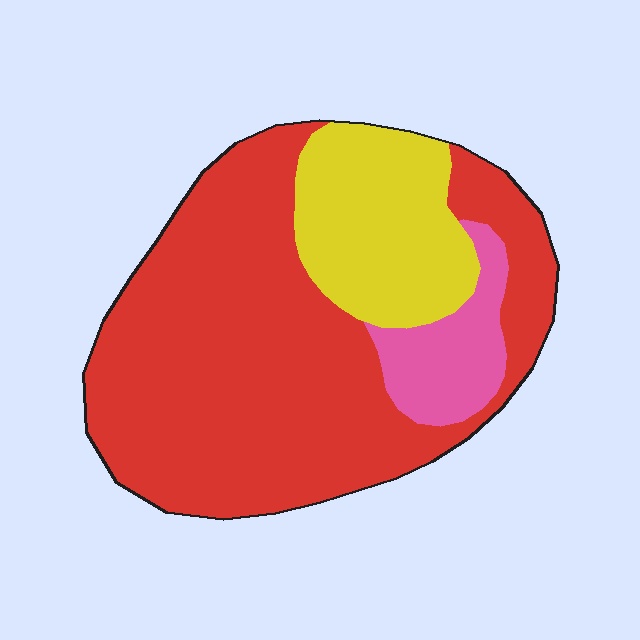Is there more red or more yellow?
Red.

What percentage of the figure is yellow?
Yellow takes up about one fifth (1/5) of the figure.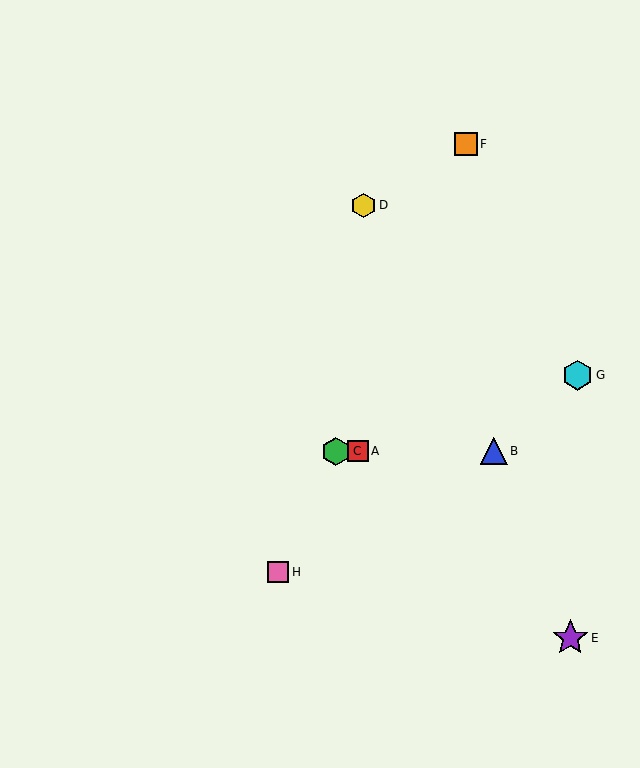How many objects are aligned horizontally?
3 objects (A, B, C) are aligned horizontally.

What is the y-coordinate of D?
Object D is at y≈205.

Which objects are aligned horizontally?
Objects A, B, C are aligned horizontally.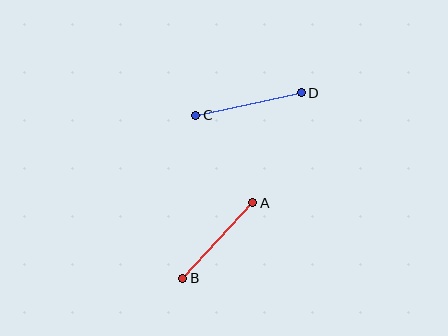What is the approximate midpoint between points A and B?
The midpoint is at approximately (218, 240) pixels.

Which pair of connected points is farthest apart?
Points C and D are farthest apart.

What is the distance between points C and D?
The distance is approximately 108 pixels.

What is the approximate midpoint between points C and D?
The midpoint is at approximately (249, 104) pixels.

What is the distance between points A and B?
The distance is approximately 103 pixels.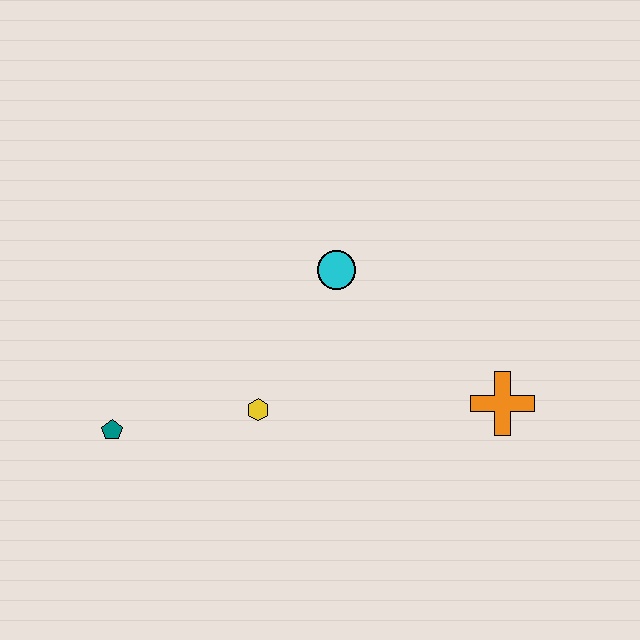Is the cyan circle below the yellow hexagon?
No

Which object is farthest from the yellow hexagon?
The orange cross is farthest from the yellow hexagon.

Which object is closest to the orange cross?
The cyan circle is closest to the orange cross.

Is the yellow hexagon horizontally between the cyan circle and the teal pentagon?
Yes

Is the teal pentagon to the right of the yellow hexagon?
No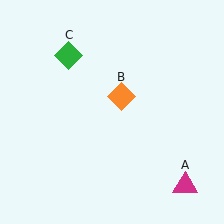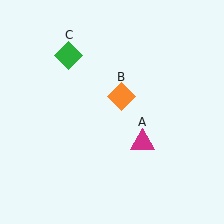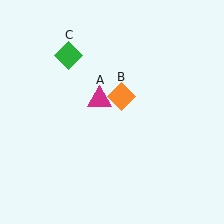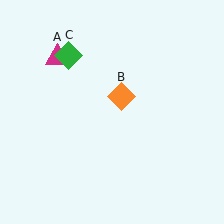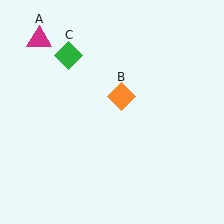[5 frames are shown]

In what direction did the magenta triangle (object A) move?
The magenta triangle (object A) moved up and to the left.